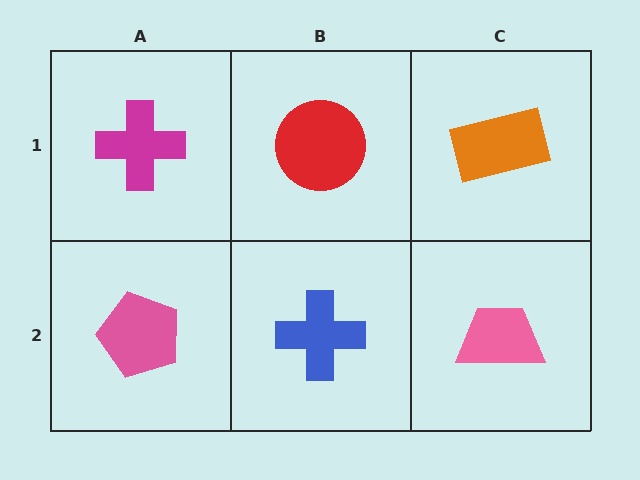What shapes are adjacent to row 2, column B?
A red circle (row 1, column B), a pink pentagon (row 2, column A), a pink trapezoid (row 2, column C).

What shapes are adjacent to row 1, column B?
A blue cross (row 2, column B), a magenta cross (row 1, column A), an orange rectangle (row 1, column C).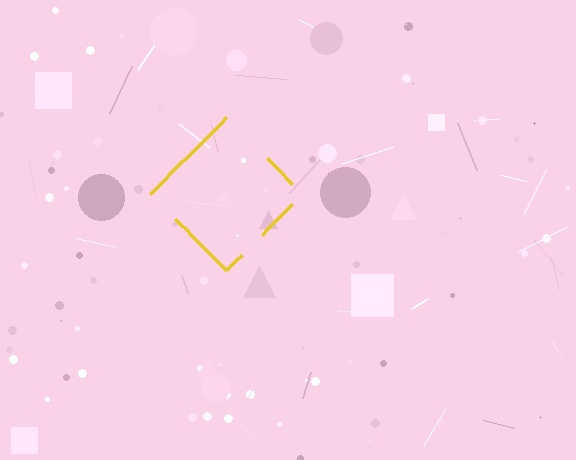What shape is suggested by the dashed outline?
The dashed outline suggests a diamond.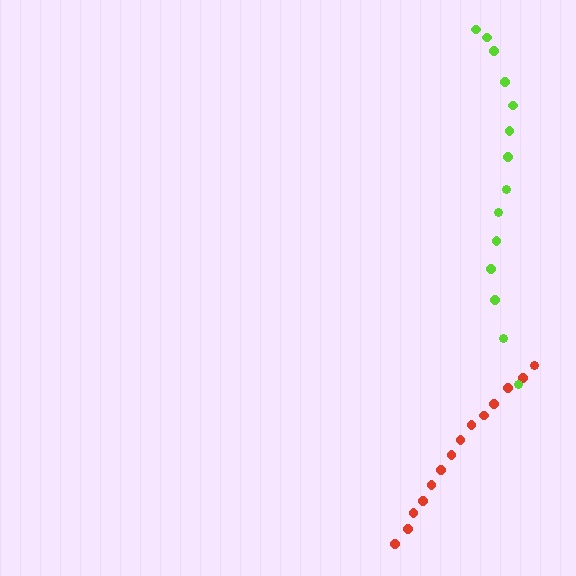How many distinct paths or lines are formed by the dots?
There are 2 distinct paths.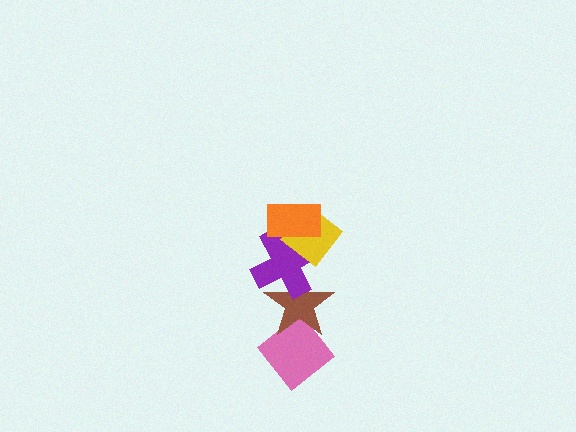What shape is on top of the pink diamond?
The brown star is on top of the pink diamond.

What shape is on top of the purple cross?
The yellow diamond is on top of the purple cross.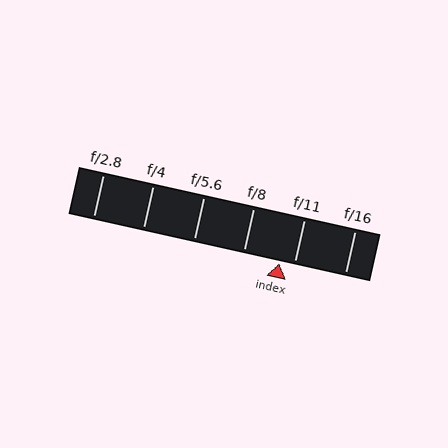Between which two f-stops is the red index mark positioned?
The index mark is between f/8 and f/11.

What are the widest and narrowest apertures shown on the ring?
The widest aperture shown is f/2.8 and the narrowest is f/16.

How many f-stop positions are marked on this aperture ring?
There are 6 f-stop positions marked.